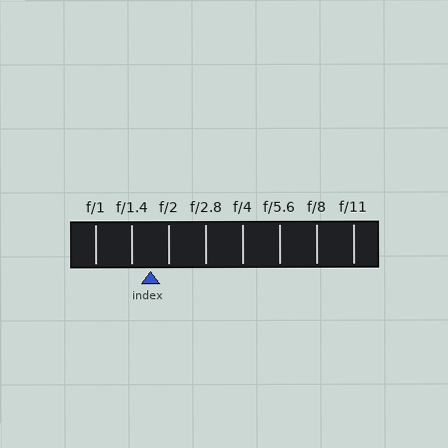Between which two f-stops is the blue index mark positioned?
The index mark is between f/1.4 and f/2.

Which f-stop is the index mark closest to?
The index mark is closest to f/1.4.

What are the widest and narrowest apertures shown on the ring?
The widest aperture shown is f/1 and the narrowest is f/11.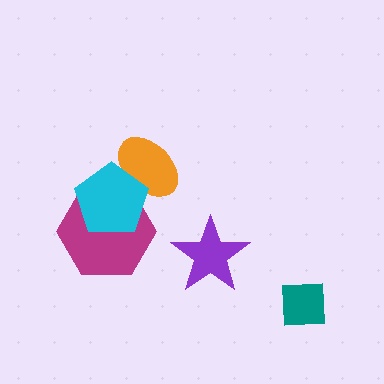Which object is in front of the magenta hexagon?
The cyan pentagon is in front of the magenta hexagon.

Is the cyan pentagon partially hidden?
No, no other shape covers it.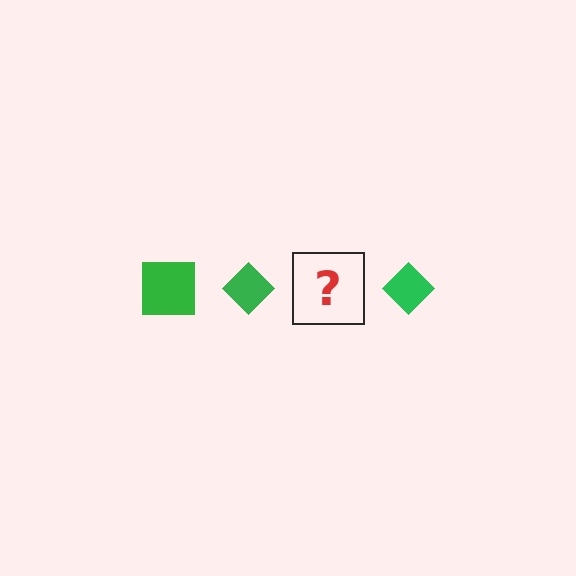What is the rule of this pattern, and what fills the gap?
The rule is that the pattern cycles through square, diamond shapes in green. The gap should be filled with a green square.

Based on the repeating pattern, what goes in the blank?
The blank should be a green square.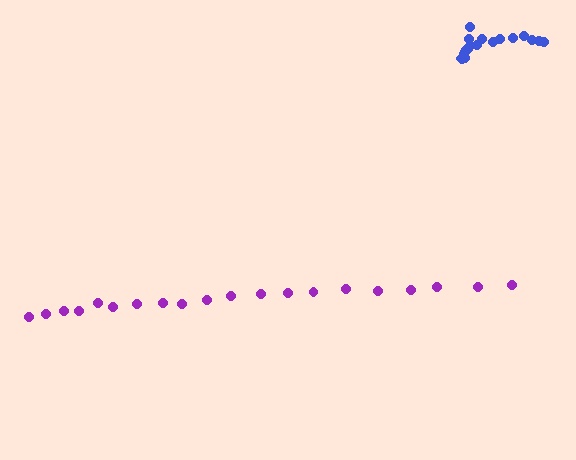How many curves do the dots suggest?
There are 2 distinct paths.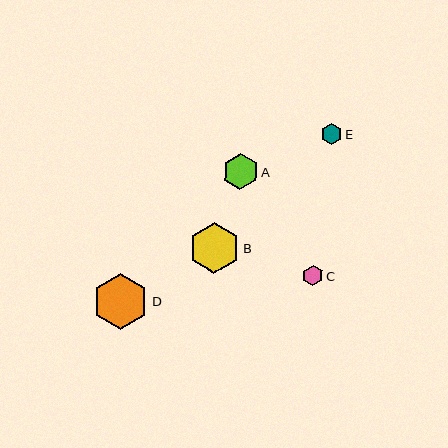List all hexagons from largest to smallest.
From largest to smallest: D, B, A, E, C.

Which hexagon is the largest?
Hexagon D is the largest with a size of approximately 56 pixels.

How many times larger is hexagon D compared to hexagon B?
Hexagon D is approximately 1.1 times the size of hexagon B.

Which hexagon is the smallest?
Hexagon C is the smallest with a size of approximately 20 pixels.